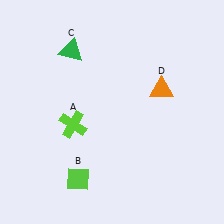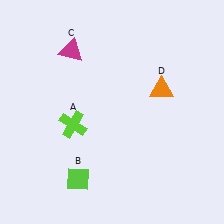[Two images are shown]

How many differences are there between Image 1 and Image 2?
There is 1 difference between the two images.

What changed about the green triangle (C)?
In Image 1, C is green. In Image 2, it changed to magenta.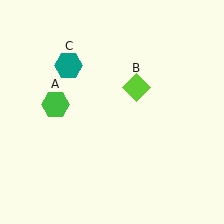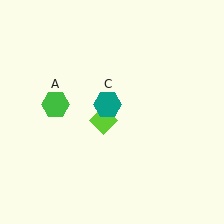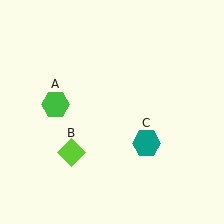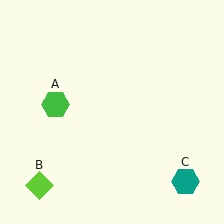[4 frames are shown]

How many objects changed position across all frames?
2 objects changed position: lime diamond (object B), teal hexagon (object C).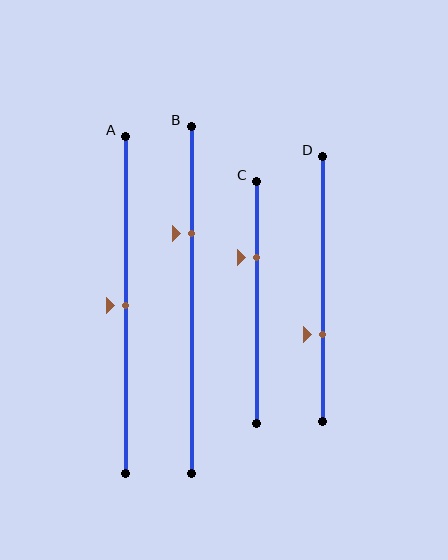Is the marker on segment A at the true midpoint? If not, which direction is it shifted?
Yes, the marker on segment A is at the true midpoint.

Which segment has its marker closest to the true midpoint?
Segment A has its marker closest to the true midpoint.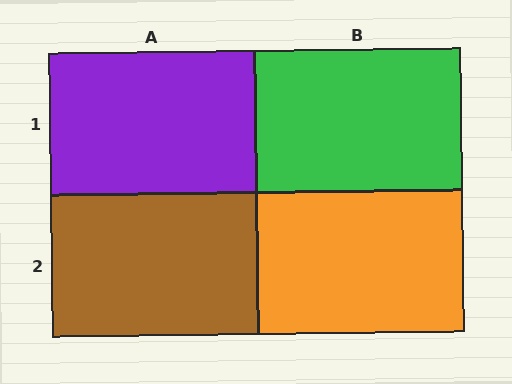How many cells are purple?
1 cell is purple.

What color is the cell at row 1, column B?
Green.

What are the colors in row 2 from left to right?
Brown, orange.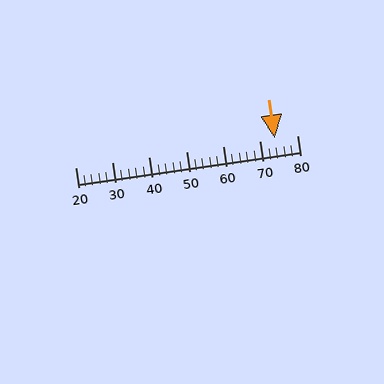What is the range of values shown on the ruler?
The ruler shows values from 20 to 80.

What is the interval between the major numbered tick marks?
The major tick marks are spaced 10 units apart.